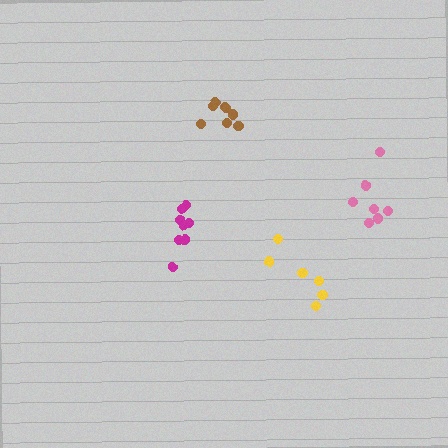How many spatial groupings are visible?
There are 4 spatial groupings.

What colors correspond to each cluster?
The clusters are colored: pink, magenta, brown, yellow.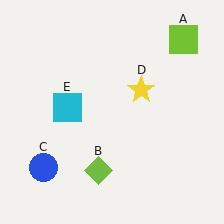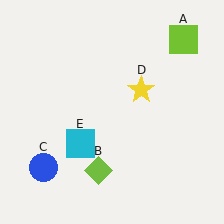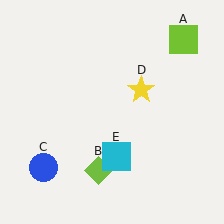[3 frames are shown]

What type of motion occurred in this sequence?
The cyan square (object E) rotated counterclockwise around the center of the scene.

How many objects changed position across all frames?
1 object changed position: cyan square (object E).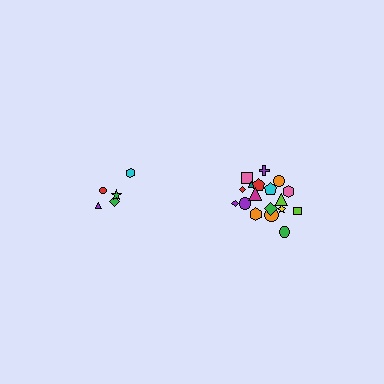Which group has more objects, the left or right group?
The right group.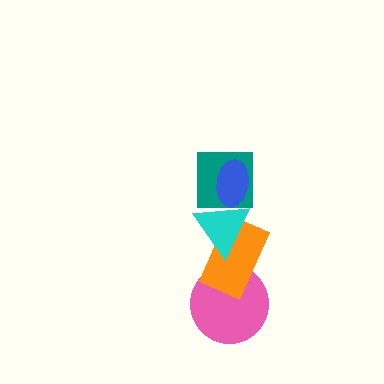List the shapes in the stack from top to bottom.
From top to bottom: the blue ellipse, the teal square, the cyan triangle, the orange rectangle, the pink circle.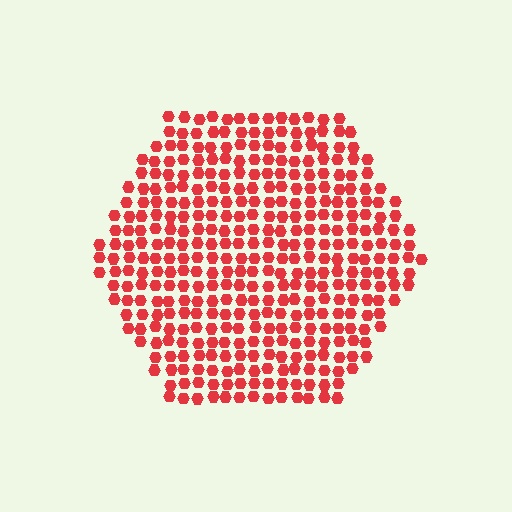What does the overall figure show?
The overall figure shows a hexagon.